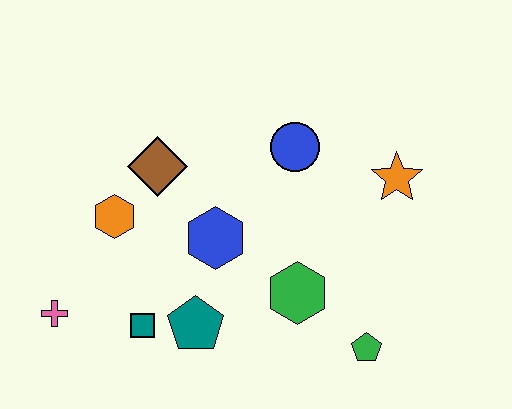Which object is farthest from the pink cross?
The orange star is farthest from the pink cross.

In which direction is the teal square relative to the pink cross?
The teal square is to the right of the pink cross.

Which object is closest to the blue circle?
The orange star is closest to the blue circle.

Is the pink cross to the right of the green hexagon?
No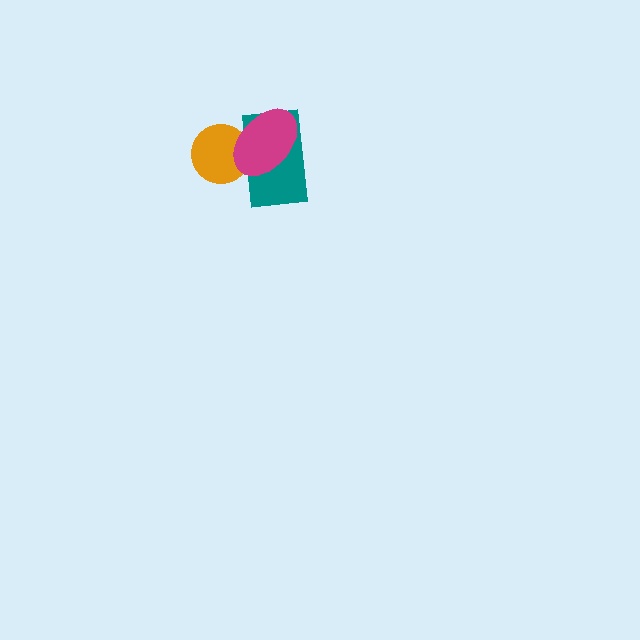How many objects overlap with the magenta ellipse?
2 objects overlap with the magenta ellipse.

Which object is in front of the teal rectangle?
The magenta ellipse is in front of the teal rectangle.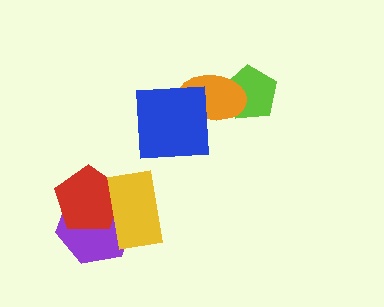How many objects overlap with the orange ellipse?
2 objects overlap with the orange ellipse.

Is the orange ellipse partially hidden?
Yes, it is partially covered by another shape.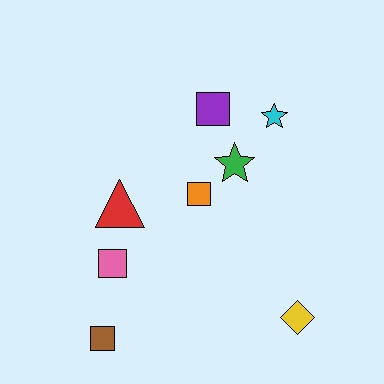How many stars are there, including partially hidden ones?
There are 2 stars.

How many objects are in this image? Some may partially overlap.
There are 8 objects.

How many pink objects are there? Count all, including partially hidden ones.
There is 1 pink object.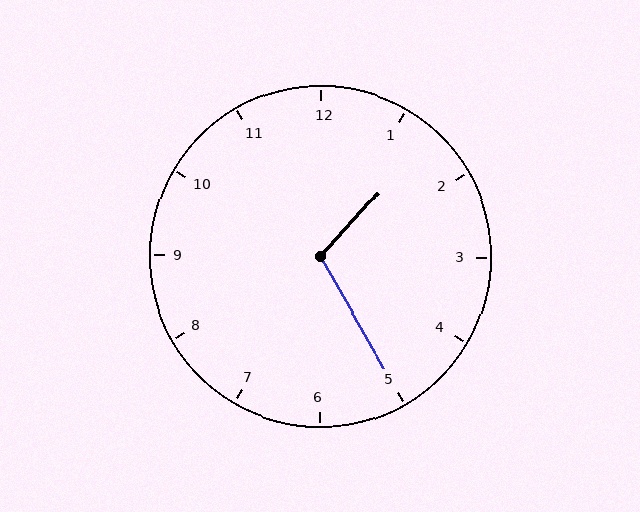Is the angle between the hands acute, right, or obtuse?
It is obtuse.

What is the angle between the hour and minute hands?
Approximately 108 degrees.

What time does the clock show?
1:25.